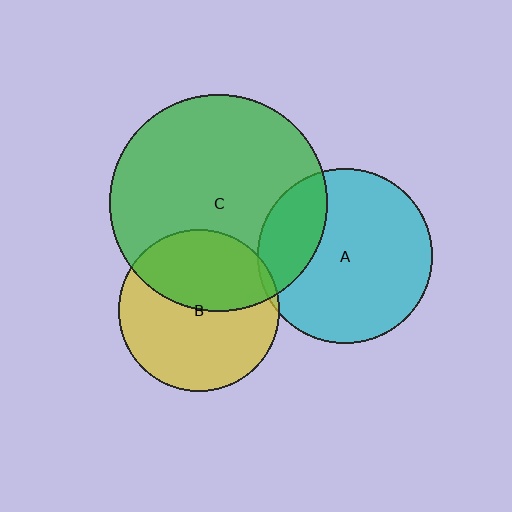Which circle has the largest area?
Circle C (green).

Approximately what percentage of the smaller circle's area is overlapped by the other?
Approximately 40%.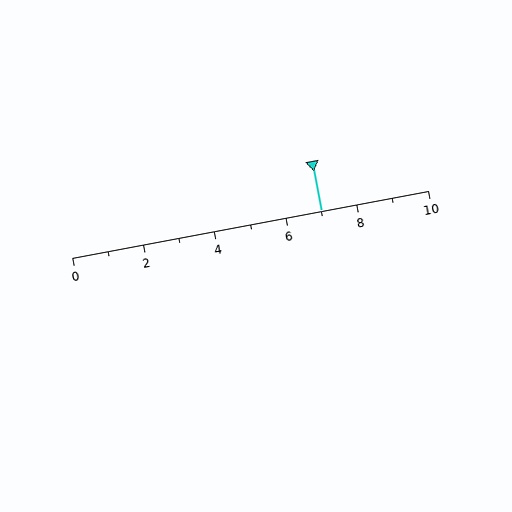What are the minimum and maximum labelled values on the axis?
The axis runs from 0 to 10.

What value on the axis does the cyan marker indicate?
The marker indicates approximately 7.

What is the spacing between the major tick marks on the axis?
The major ticks are spaced 2 apart.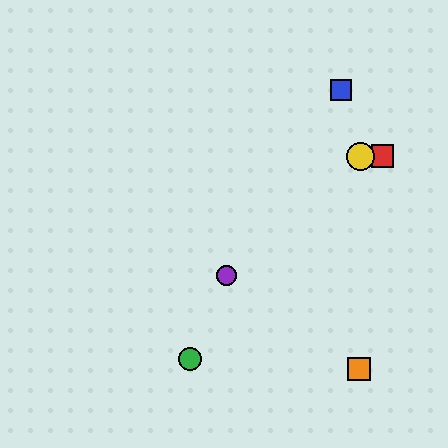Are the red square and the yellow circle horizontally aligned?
Yes, both are at y≈156.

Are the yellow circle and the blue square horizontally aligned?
No, the yellow circle is at y≈156 and the blue square is at y≈90.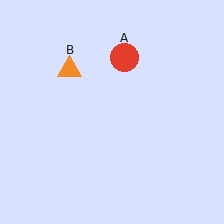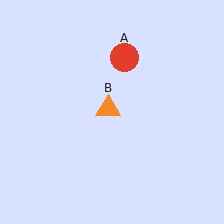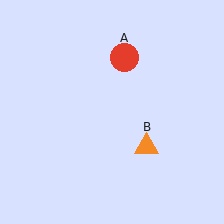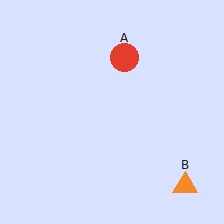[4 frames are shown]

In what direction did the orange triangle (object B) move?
The orange triangle (object B) moved down and to the right.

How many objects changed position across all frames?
1 object changed position: orange triangle (object B).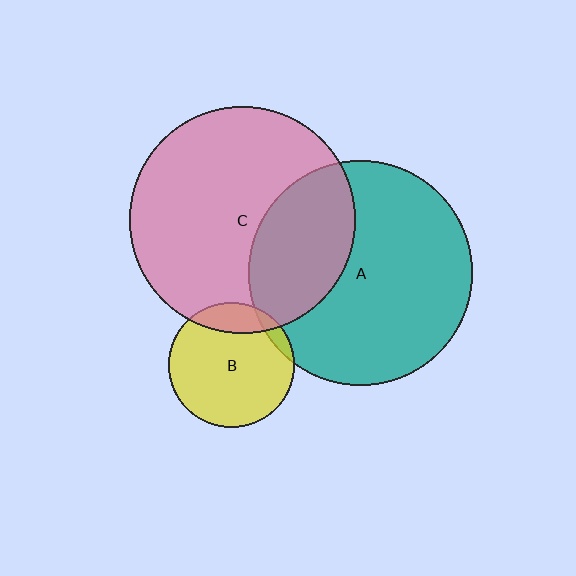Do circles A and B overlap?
Yes.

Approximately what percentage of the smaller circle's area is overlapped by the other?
Approximately 5%.